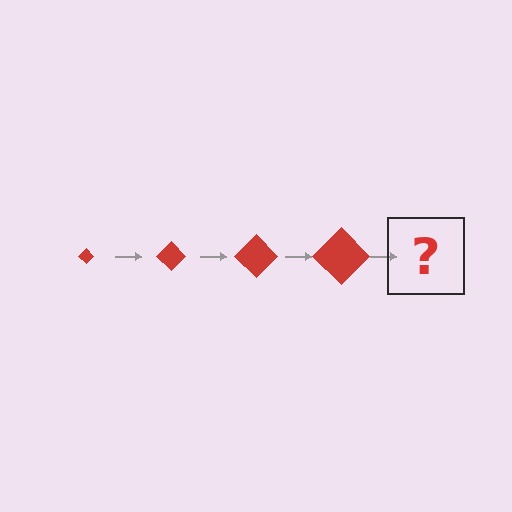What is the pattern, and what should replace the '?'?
The pattern is that the diamond gets progressively larger each step. The '?' should be a red diamond, larger than the previous one.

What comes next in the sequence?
The next element should be a red diamond, larger than the previous one.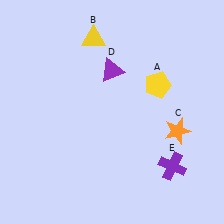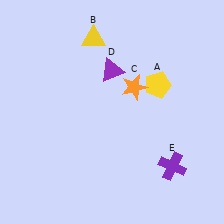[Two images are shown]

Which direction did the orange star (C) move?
The orange star (C) moved up.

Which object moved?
The orange star (C) moved up.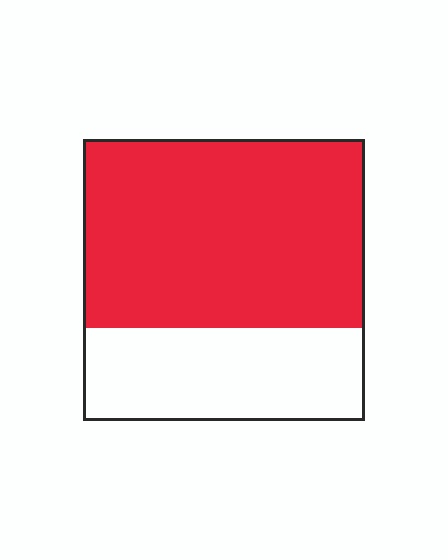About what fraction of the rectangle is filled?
About two thirds (2/3).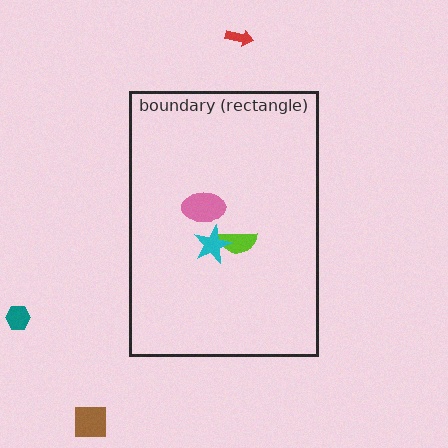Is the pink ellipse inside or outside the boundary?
Inside.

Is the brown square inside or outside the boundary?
Outside.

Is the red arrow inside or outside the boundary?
Outside.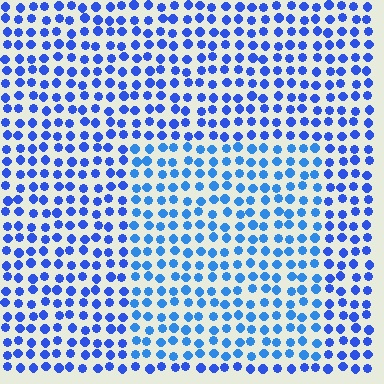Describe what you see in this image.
The image is filled with small blue elements in a uniform arrangement. A rectangle-shaped region is visible where the elements are tinted to a slightly different hue, forming a subtle color boundary.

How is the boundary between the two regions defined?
The boundary is defined purely by a slight shift in hue (about 19 degrees). Spacing, size, and orientation are identical on both sides.